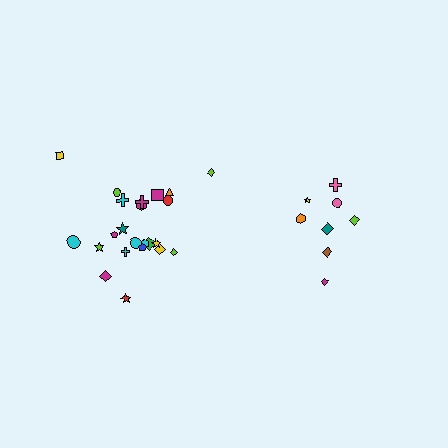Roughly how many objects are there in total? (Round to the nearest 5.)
Roughly 35 objects in total.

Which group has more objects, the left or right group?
The left group.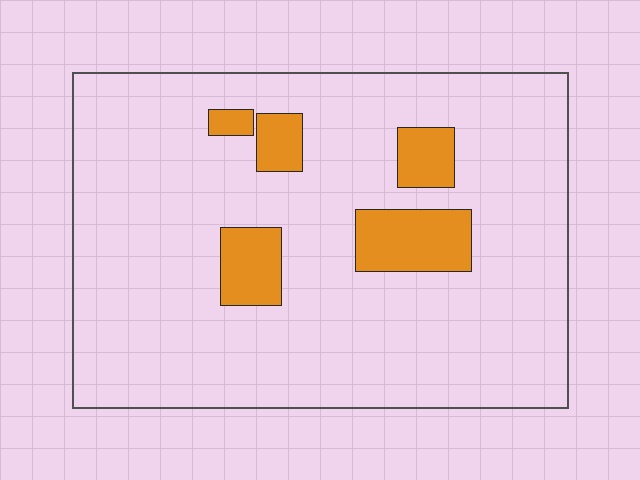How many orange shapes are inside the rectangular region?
5.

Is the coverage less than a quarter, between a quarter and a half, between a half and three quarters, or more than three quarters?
Less than a quarter.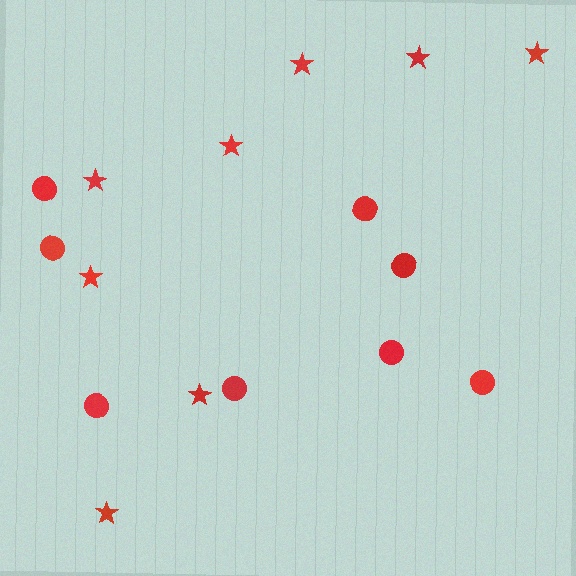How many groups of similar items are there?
There are 2 groups: one group of circles (8) and one group of stars (8).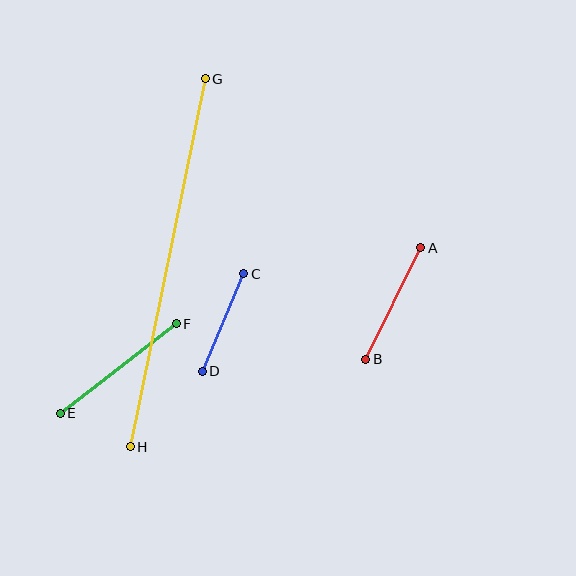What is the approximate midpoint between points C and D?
The midpoint is at approximately (223, 323) pixels.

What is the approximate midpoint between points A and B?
The midpoint is at approximately (393, 304) pixels.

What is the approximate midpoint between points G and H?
The midpoint is at approximately (168, 263) pixels.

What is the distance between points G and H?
The distance is approximately 376 pixels.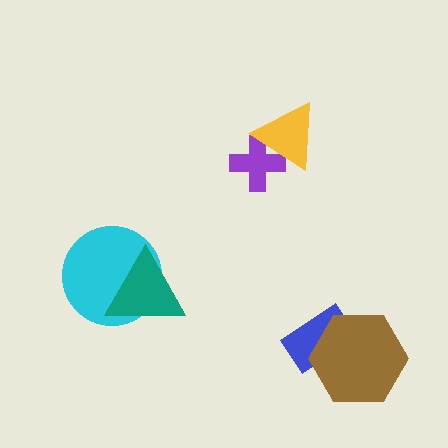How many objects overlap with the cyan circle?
1 object overlaps with the cyan circle.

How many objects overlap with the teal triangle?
1 object overlaps with the teal triangle.